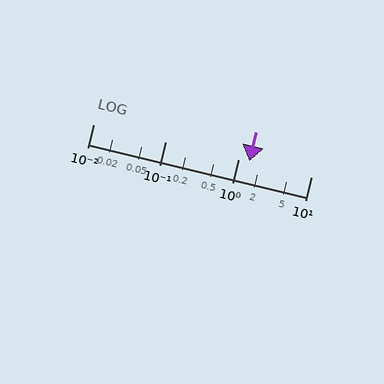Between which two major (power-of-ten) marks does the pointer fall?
The pointer is between 1 and 10.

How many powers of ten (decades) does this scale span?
The scale spans 3 decades, from 0.01 to 10.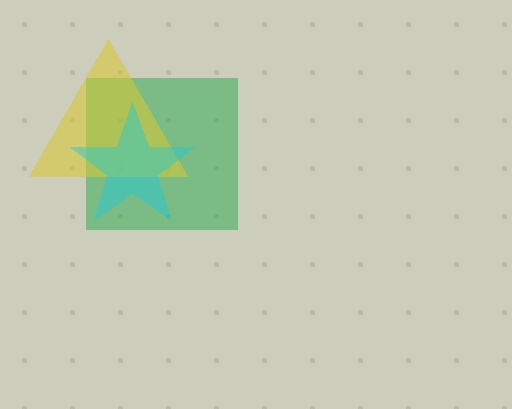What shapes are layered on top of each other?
The layered shapes are: a green square, a yellow triangle, a cyan star.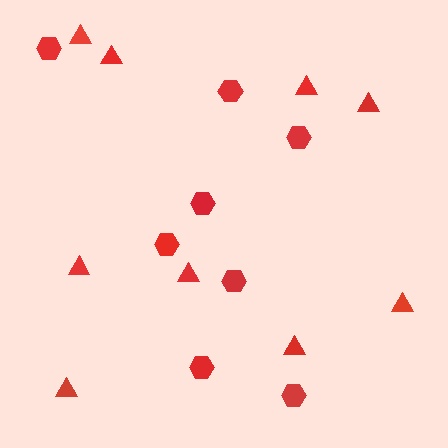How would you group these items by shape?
There are 2 groups: one group of triangles (9) and one group of hexagons (8).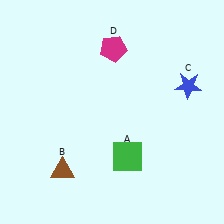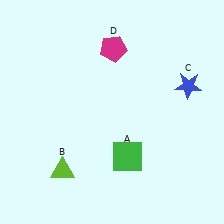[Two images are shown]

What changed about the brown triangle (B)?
In Image 1, B is brown. In Image 2, it changed to lime.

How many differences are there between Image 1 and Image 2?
There is 1 difference between the two images.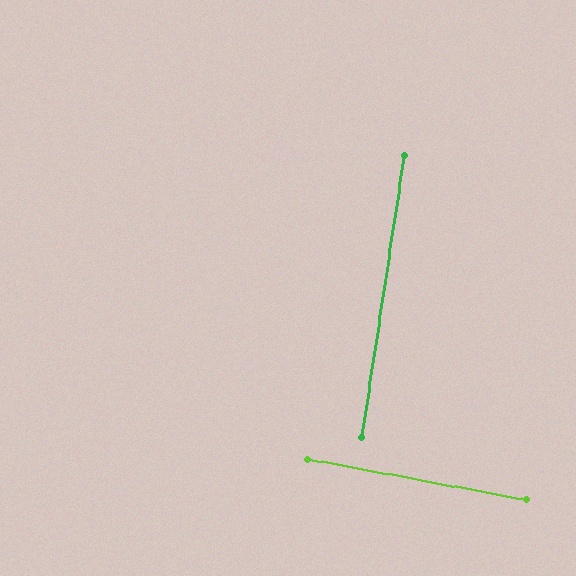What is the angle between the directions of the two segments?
Approximately 88 degrees.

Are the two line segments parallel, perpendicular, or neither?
Perpendicular — they meet at approximately 88°.